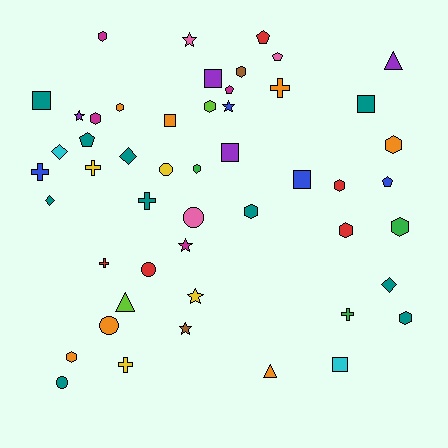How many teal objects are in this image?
There are 10 teal objects.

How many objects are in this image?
There are 50 objects.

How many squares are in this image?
There are 7 squares.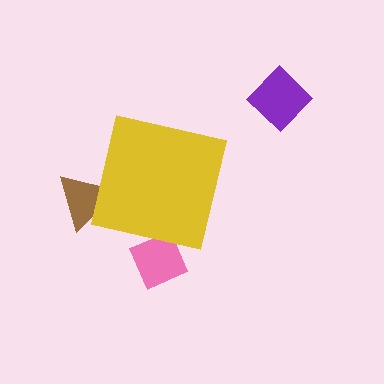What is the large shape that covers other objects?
A yellow square.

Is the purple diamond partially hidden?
No, the purple diamond is fully visible.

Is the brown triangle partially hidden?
Yes, the brown triangle is partially hidden behind the yellow square.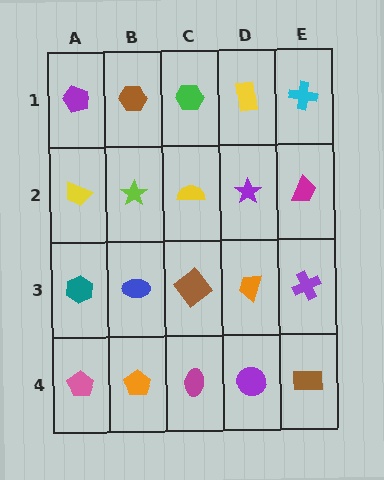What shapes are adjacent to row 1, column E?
A magenta trapezoid (row 2, column E), a yellow rectangle (row 1, column D).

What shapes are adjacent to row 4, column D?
An orange trapezoid (row 3, column D), a magenta ellipse (row 4, column C), a brown rectangle (row 4, column E).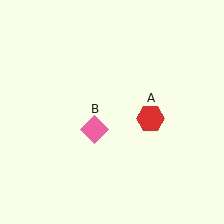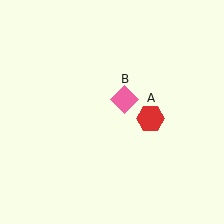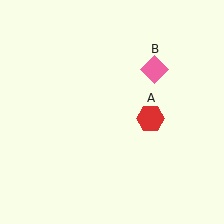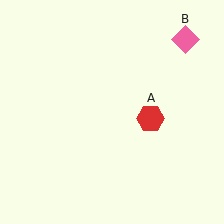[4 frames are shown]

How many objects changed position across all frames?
1 object changed position: pink diamond (object B).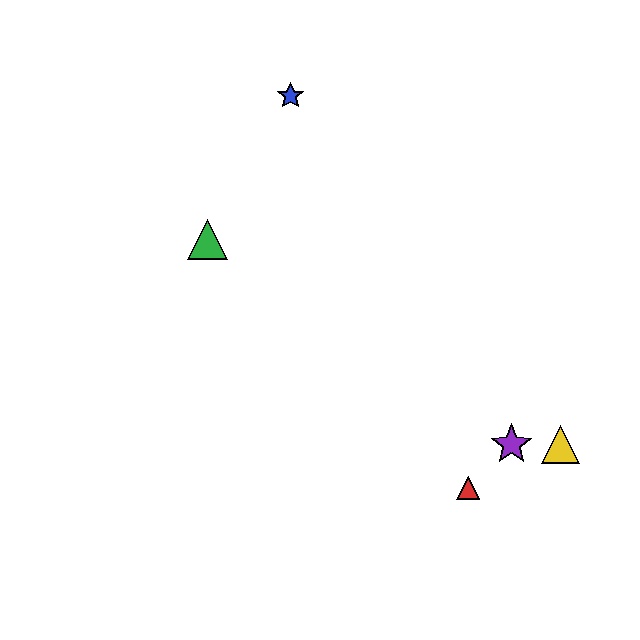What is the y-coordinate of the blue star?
The blue star is at y≈96.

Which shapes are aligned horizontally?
The yellow triangle, the purple star are aligned horizontally.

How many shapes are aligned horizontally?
2 shapes (the yellow triangle, the purple star) are aligned horizontally.